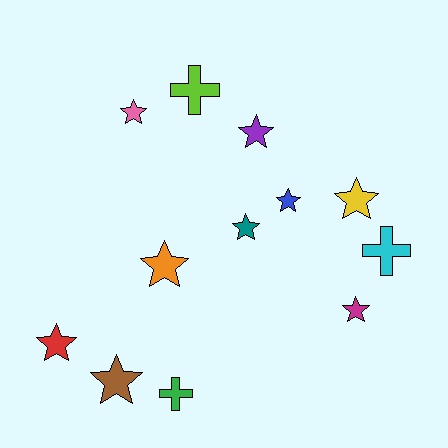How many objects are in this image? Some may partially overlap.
There are 12 objects.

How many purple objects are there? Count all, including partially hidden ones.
There is 1 purple object.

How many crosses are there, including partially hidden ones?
There are 3 crosses.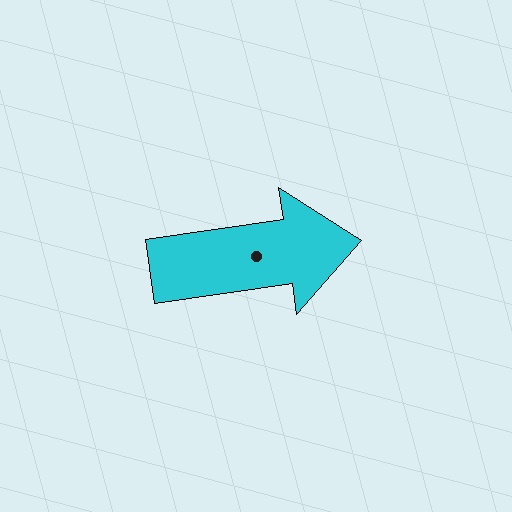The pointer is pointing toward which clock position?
Roughly 3 o'clock.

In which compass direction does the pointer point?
East.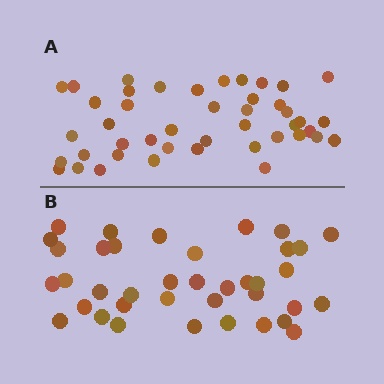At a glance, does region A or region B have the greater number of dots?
Region A (the top region) has more dots.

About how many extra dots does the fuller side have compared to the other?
Region A has about 6 more dots than region B.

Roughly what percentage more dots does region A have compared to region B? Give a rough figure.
About 15% more.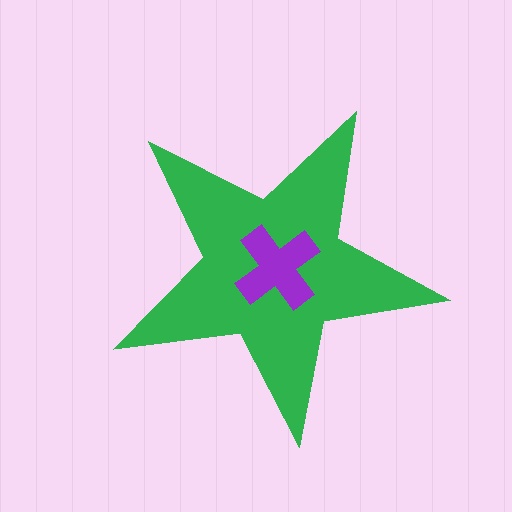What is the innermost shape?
The purple cross.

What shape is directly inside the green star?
The purple cross.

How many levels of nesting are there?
2.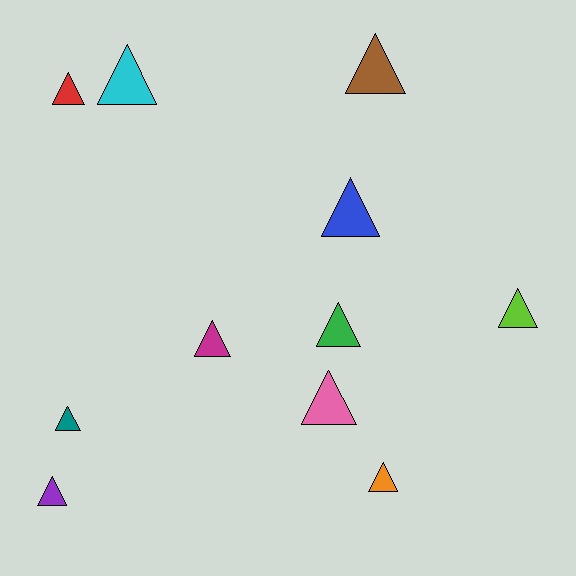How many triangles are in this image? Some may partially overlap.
There are 11 triangles.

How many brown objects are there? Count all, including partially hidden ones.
There is 1 brown object.